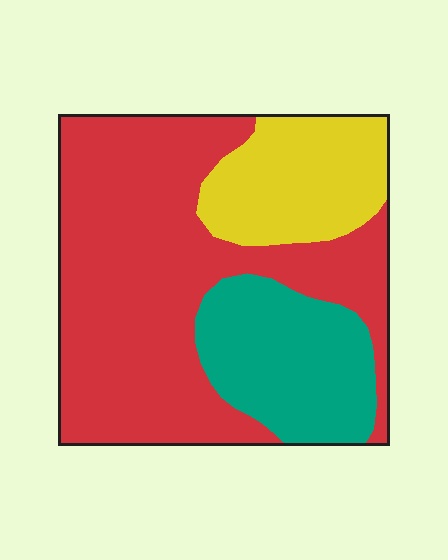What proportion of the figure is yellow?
Yellow takes up about one fifth (1/5) of the figure.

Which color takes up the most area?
Red, at roughly 60%.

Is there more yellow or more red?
Red.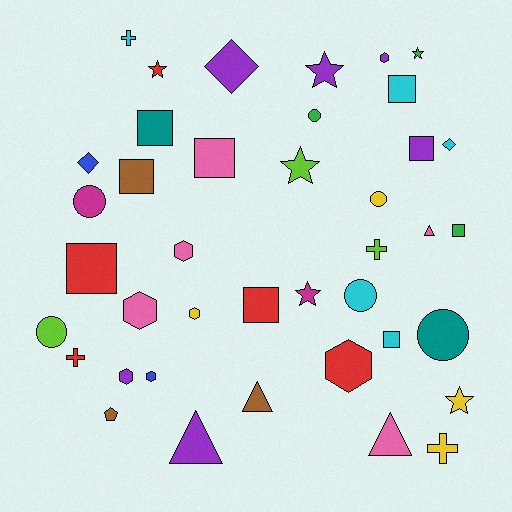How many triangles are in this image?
There are 4 triangles.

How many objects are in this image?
There are 40 objects.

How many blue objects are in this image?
There are 2 blue objects.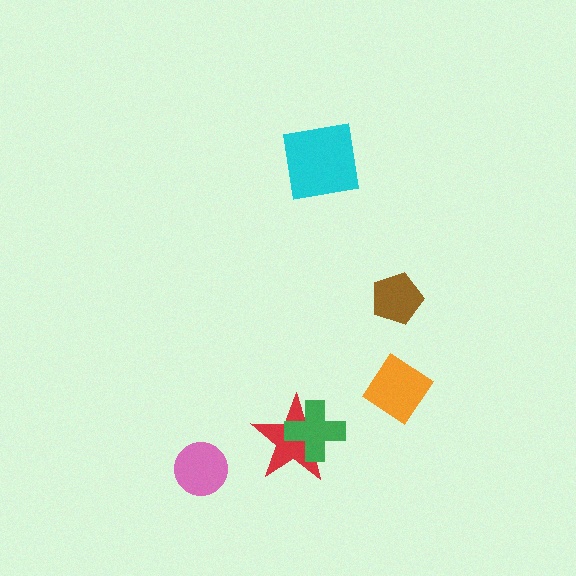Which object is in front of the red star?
The green cross is in front of the red star.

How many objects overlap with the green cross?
1 object overlaps with the green cross.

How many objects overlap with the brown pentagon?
0 objects overlap with the brown pentagon.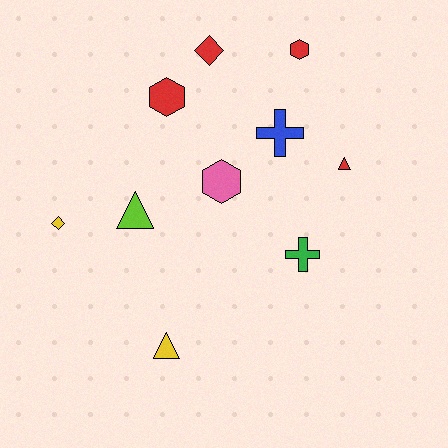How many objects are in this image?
There are 10 objects.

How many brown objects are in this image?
There are no brown objects.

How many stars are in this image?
There are no stars.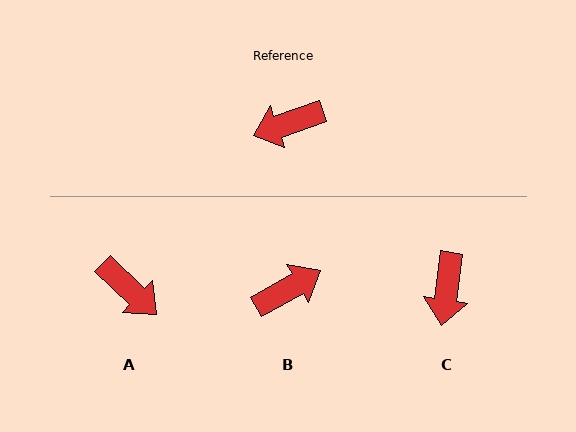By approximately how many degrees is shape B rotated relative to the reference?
Approximately 170 degrees clockwise.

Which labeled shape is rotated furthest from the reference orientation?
B, about 170 degrees away.